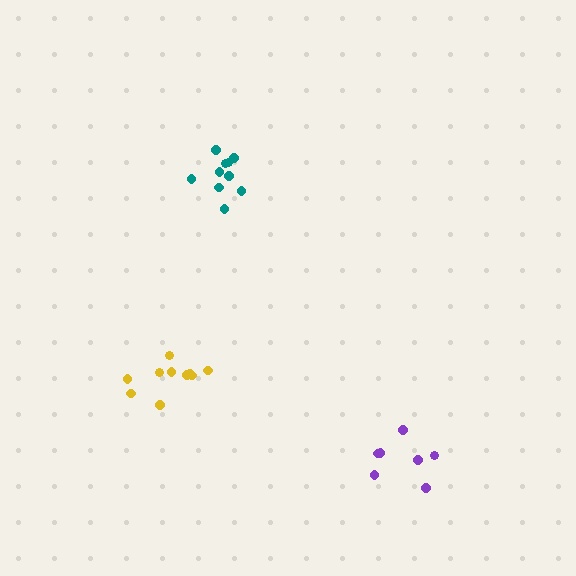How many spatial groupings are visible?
There are 3 spatial groupings.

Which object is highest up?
The teal cluster is topmost.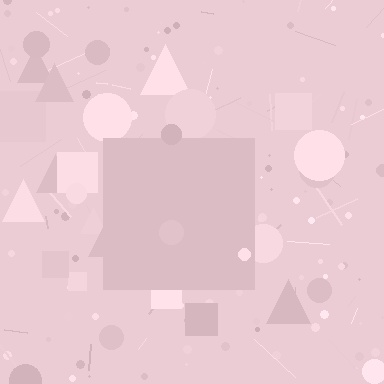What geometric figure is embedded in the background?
A square is embedded in the background.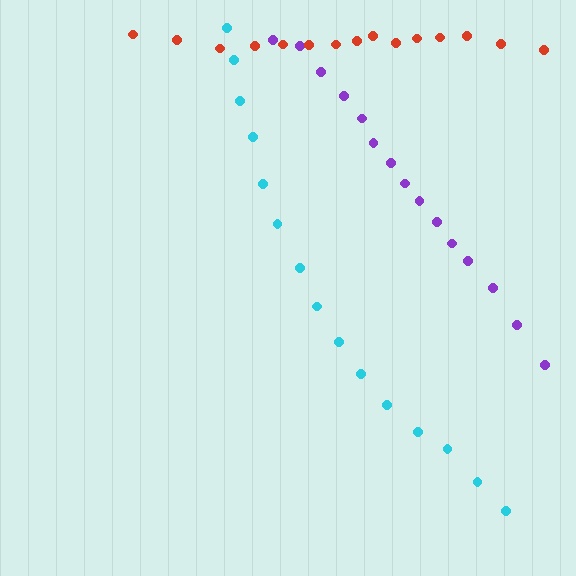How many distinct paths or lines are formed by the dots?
There are 3 distinct paths.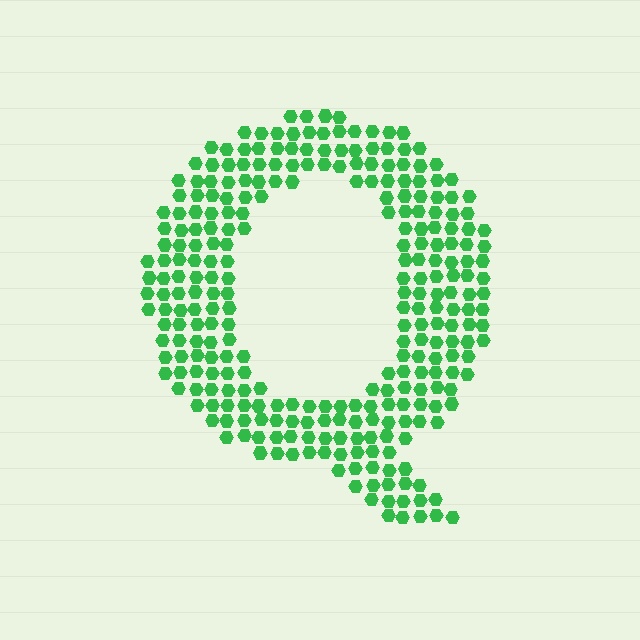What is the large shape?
The large shape is the letter Q.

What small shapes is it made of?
It is made of small hexagons.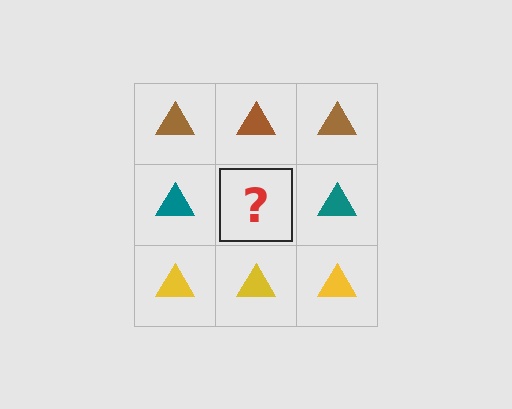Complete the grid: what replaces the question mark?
The question mark should be replaced with a teal triangle.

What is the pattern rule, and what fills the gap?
The rule is that each row has a consistent color. The gap should be filled with a teal triangle.